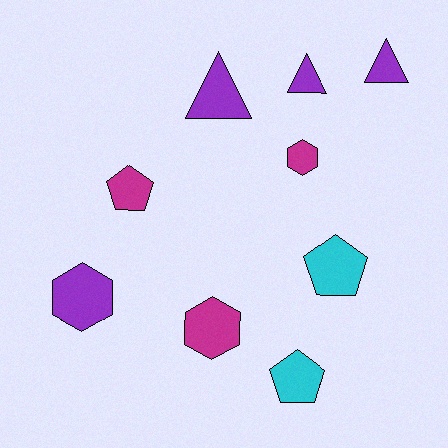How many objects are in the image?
There are 9 objects.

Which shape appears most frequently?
Hexagon, with 3 objects.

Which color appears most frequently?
Purple, with 4 objects.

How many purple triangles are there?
There are 3 purple triangles.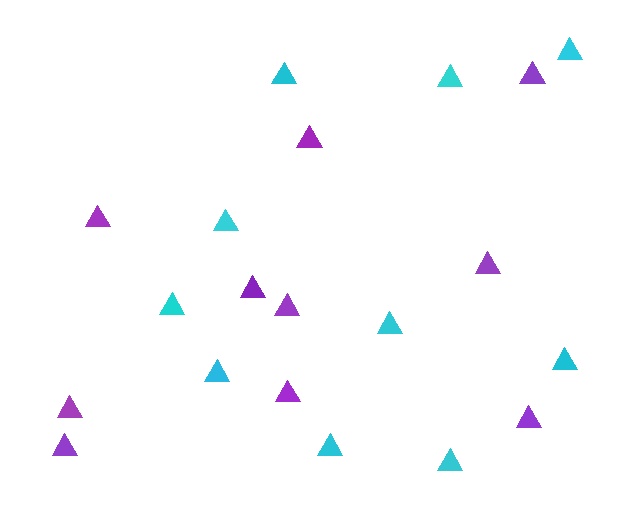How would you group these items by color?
There are 2 groups: one group of purple triangles (10) and one group of cyan triangles (10).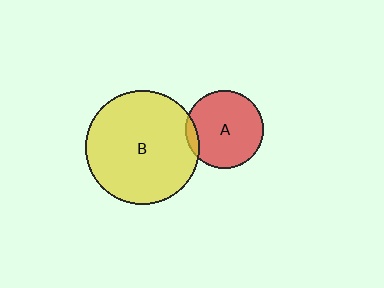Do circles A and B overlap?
Yes.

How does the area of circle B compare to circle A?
Approximately 2.1 times.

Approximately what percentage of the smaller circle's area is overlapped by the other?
Approximately 5%.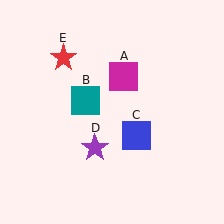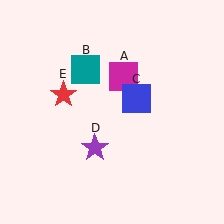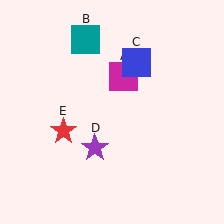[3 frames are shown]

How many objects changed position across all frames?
3 objects changed position: teal square (object B), blue square (object C), red star (object E).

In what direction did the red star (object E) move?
The red star (object E) moved down.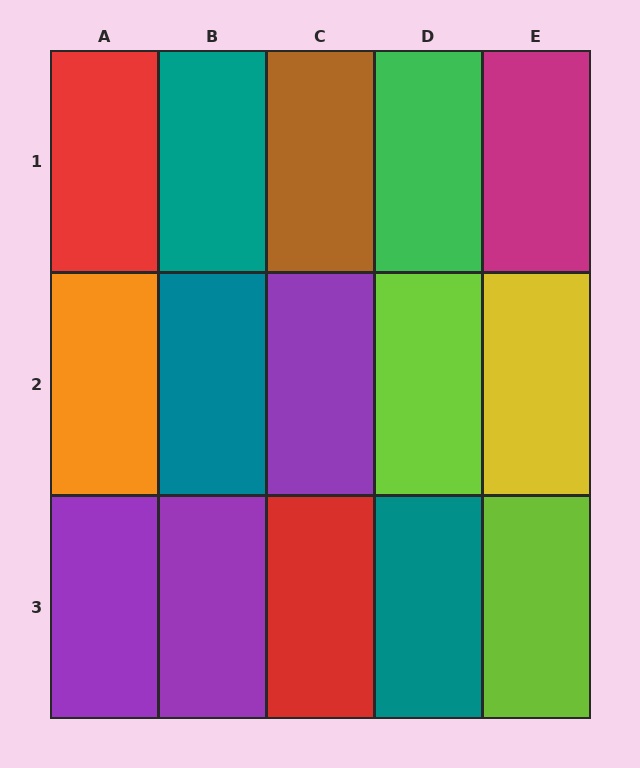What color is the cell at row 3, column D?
Teal.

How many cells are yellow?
1 cell is yellow.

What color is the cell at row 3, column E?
Lime.